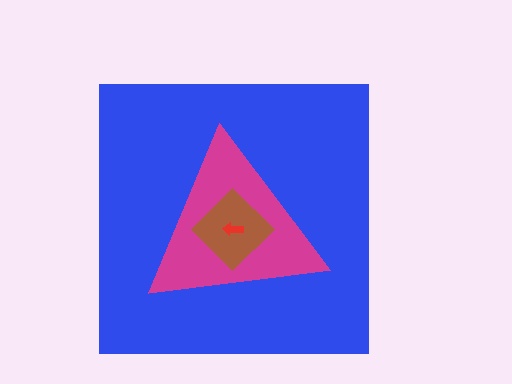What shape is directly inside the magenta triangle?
The brown diamond.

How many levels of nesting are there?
4.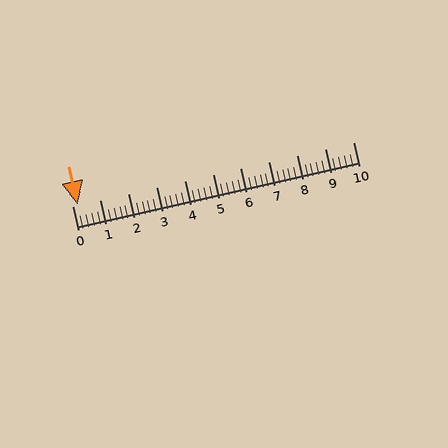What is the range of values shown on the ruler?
The ruler shows values from 0 to 10.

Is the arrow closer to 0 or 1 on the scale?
The arrow is closer to 0.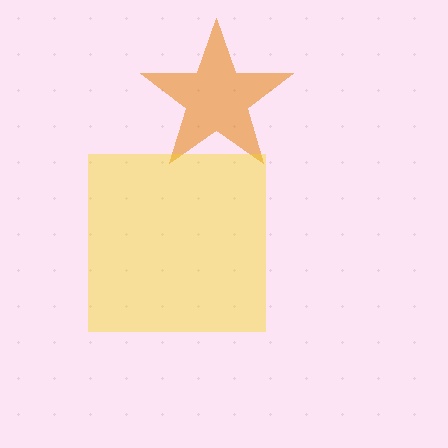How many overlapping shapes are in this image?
There are 2 overlapping shapes in the image.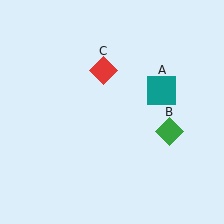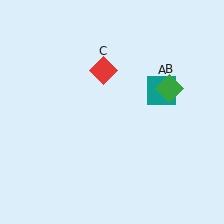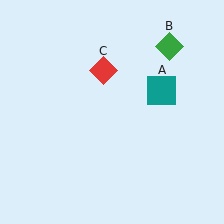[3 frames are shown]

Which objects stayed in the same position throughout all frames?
Teal square (object A) and red diamond (object C) remained stationary.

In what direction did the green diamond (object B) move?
The green diamond (object B) moved up.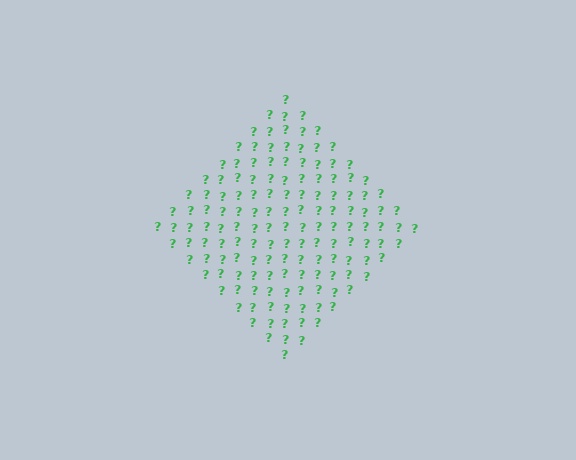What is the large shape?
The large shape is a diamond.